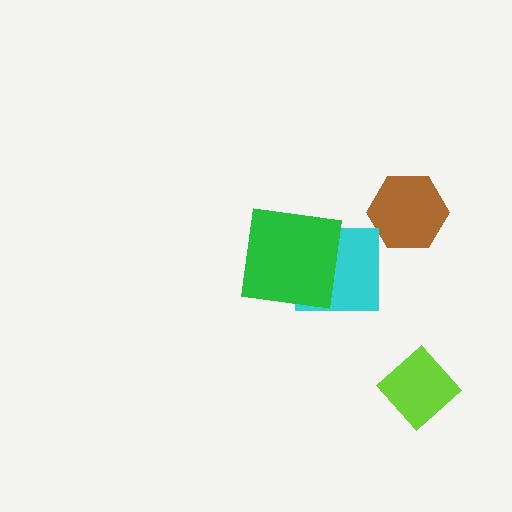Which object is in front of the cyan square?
The green square is in front of the cyan square.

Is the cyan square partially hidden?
Yes, it is partially covered by another shape.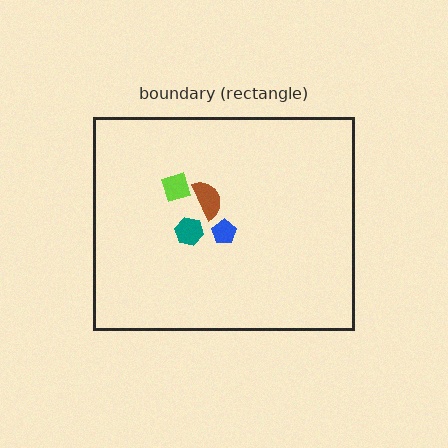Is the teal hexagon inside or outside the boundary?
Inside.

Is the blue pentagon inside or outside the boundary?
Inside.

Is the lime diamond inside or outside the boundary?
Inside.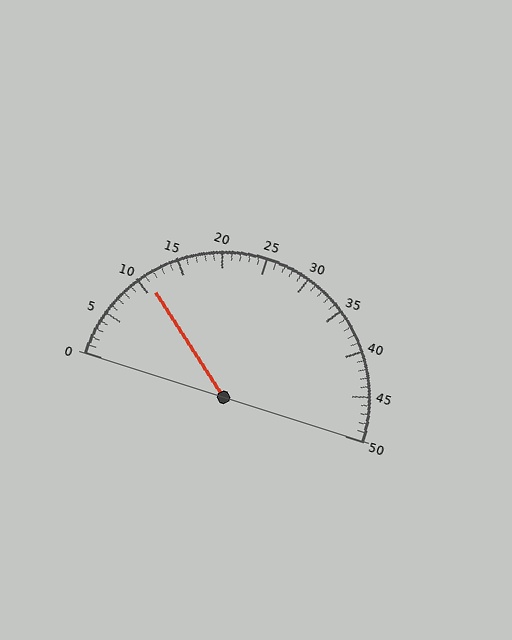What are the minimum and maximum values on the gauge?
The gauge ranges from 0 to 50.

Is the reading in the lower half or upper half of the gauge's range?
The reading is in the lower half of the range (0 to 50).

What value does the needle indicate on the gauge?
The needle indicates approximately 11.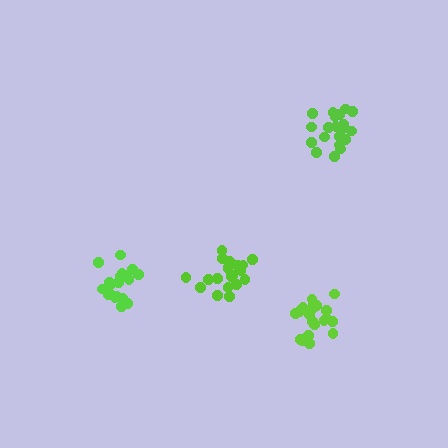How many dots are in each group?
Group 1: 20 dots, Group 2: 20 dots, Group 3: 20 dots, Group 4: 21 dots (81 total).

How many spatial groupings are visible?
There are 4 spatial groupings.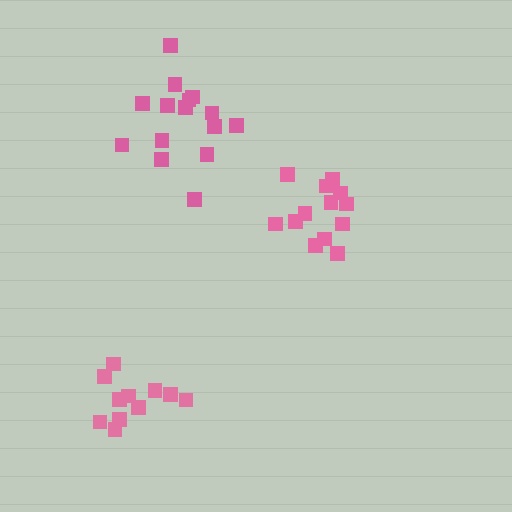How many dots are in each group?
Group 1: 13 dots, Group 2: 15 dots, Group 3: 11 dots (39 total).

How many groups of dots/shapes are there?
There are 3 groups.